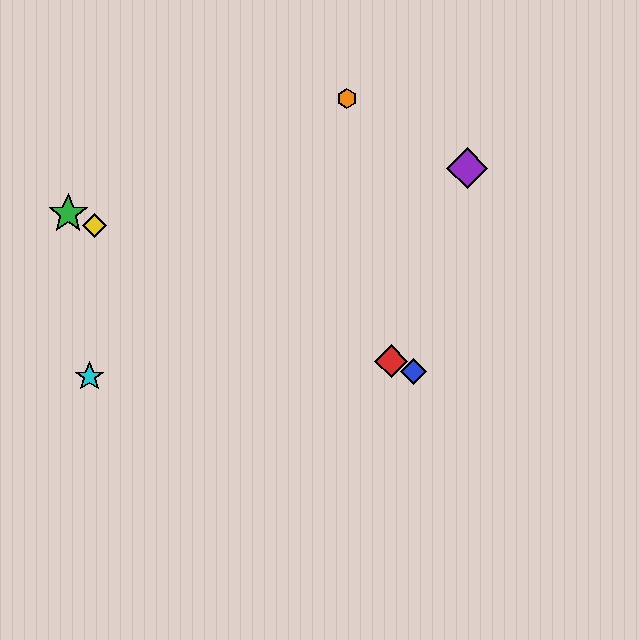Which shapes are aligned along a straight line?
The red diamond, the blue diamond, the green star, the yellow diamond are aligned along a straight line.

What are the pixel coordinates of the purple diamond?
The purple diamond is at (467, 168).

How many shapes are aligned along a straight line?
4 shapes (the red diamond, the blue diamond, the green star, the yellow diamond) are aligned along a straight line.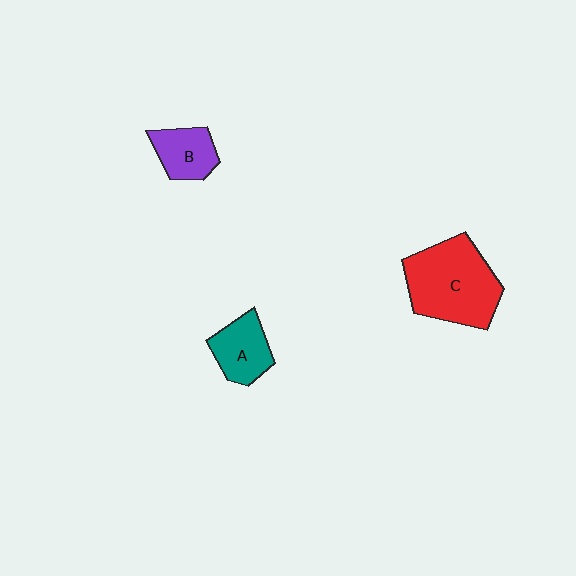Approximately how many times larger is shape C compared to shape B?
Approximately 2.3 times.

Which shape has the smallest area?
Shape B (purple).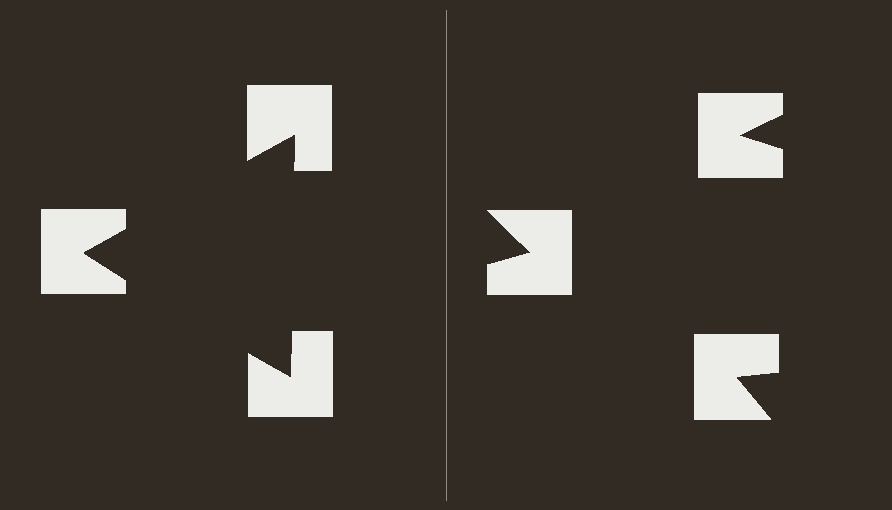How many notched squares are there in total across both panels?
6 — 3 on each side.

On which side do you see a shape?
An illusory triangle appears on the left side. On the right side the wedge cuts are rotated, so no coherent shape forms.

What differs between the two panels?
The notched squares are positioned identically on both sides; only the wedge orientations differ. On the left they align to a triangle; on the right they are misaligned.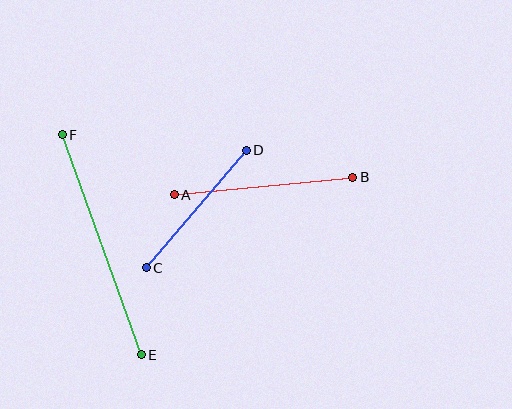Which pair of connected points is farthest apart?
Points E and F are farthest apart.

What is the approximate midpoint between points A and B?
The midpoint is at approximately (264, 186) pixels.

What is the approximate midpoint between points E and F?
The midpoint is at approximately (102, 245) pixels.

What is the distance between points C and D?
The distance is approximately 154 pixels.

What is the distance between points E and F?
The distance is approximately 234 pixels.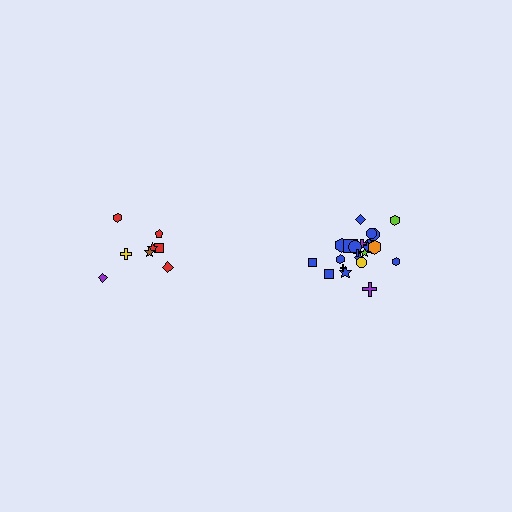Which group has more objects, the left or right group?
The right group.